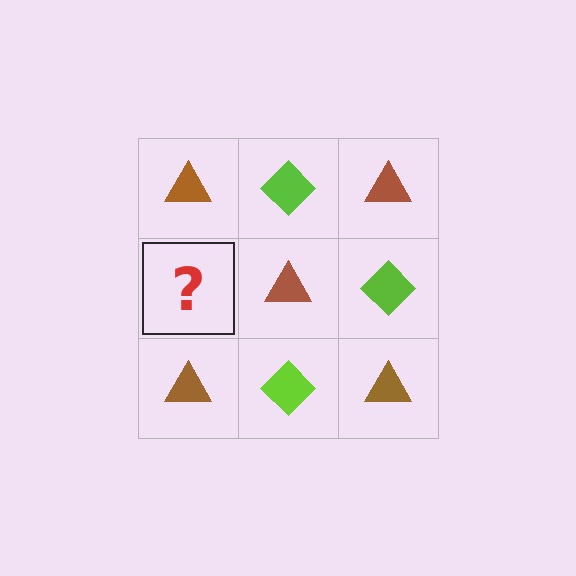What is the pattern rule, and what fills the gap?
The rule is that it alternates brown triangle and lime diamond in a checkerboard pattern. The gap should be filled with a lime diamond.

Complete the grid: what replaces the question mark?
The question mark should be replaced with a lime diamond.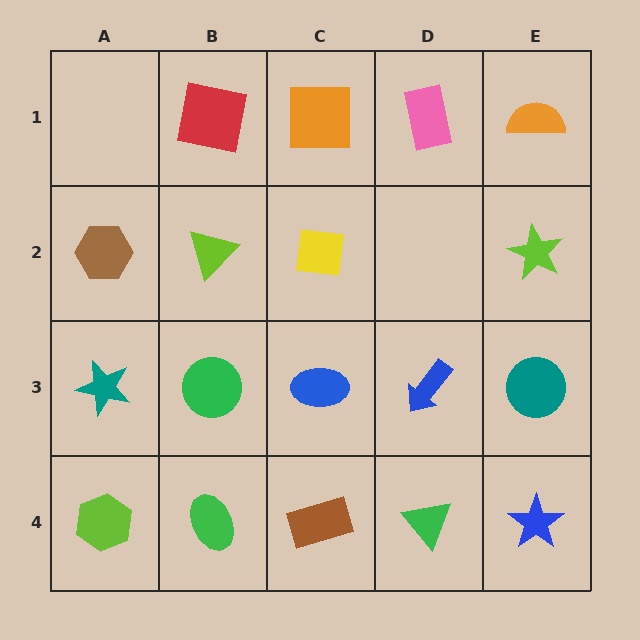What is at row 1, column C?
An orange square.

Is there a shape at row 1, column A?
No, that cell is empty.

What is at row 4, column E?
A blue star.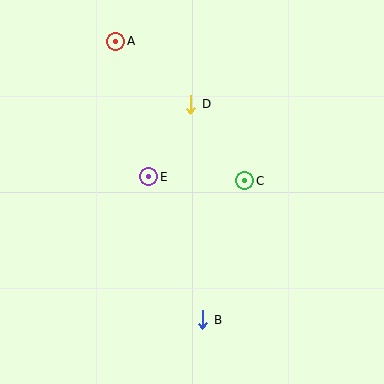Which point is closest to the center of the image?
Point E at (149, 177) is closest to the center.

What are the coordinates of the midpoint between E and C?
The midpoint between E and C is at (197, 179).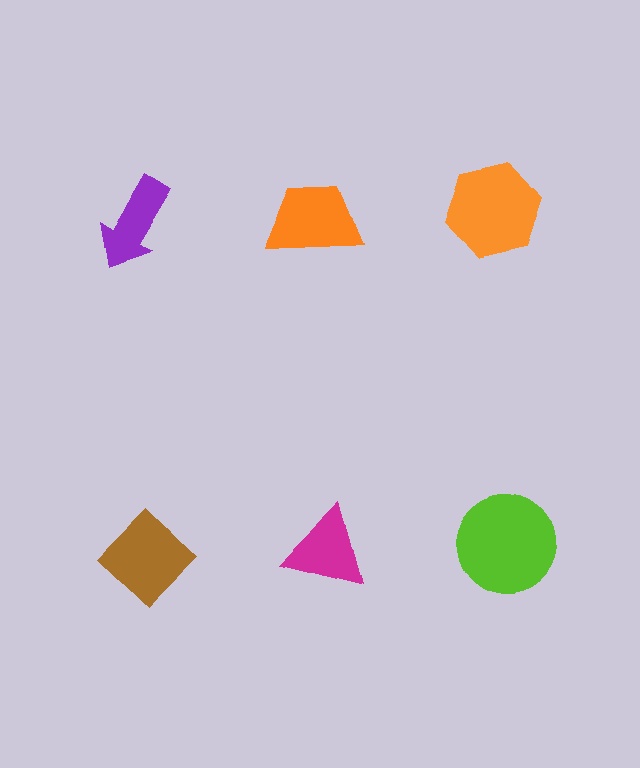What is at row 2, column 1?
A brown diamond.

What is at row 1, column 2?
An orange trapezoid.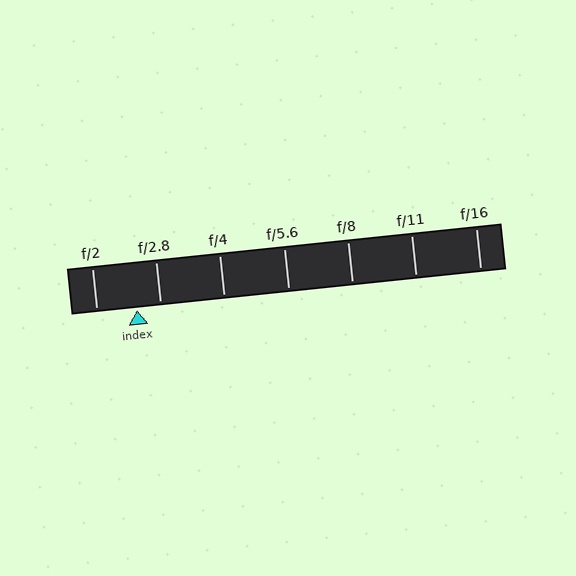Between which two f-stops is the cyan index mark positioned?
The index mark is between f/2 and f/2.8.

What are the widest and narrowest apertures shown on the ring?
The widest aperture shown is f/2 and the narrowest is f/16.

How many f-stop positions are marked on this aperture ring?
There are 7 f-stop positions marked.